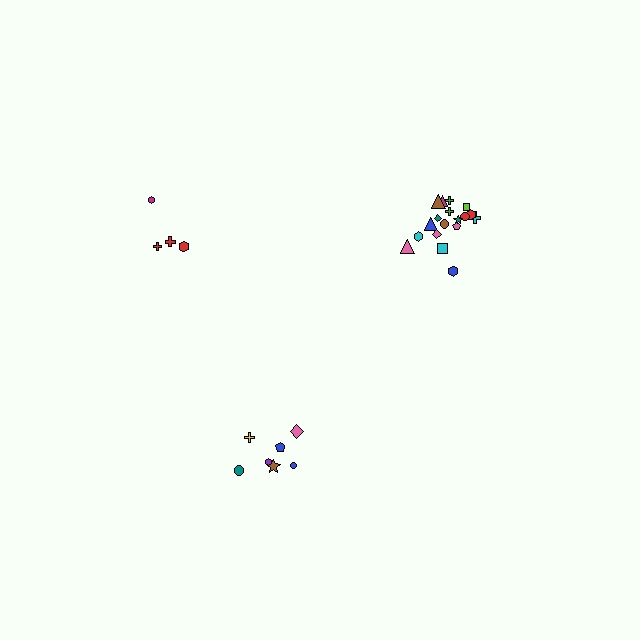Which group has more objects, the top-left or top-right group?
The top-right group.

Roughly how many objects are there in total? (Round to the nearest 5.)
Roughly 30 objects in total.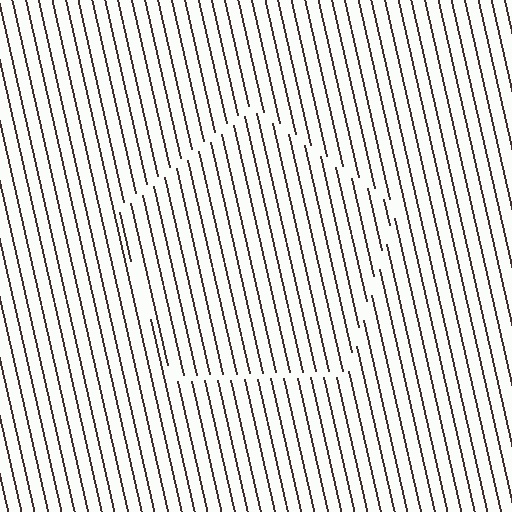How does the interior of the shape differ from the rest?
The interior of the shape contains the same grating, shifted by half a period — the contour is defined by the phase discontinuity where line-ends from the inner and outer gratings abut.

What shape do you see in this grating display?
An illusory pentagon. The interior of the shape contains the same grating, shifted by half a period — the contour is defined by the phase discontinuity where line-ends from the inner and outer gratings abut.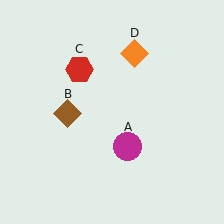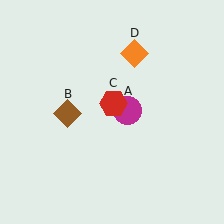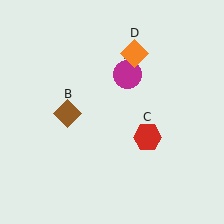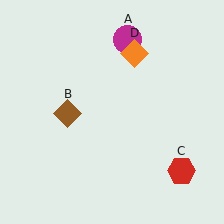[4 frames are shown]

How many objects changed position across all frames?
2 objects changed position: magenta circle (object A), red hexagon (object C).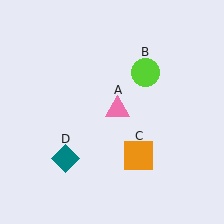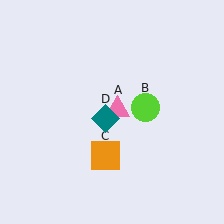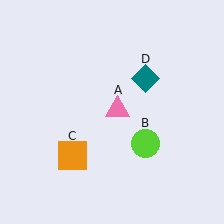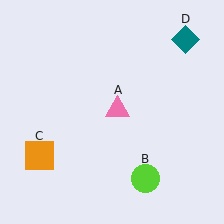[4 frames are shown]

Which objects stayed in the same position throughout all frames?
Pink triangle (object A) remained stationary.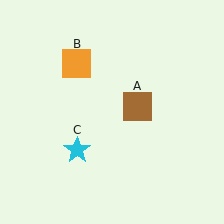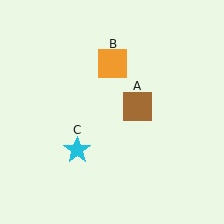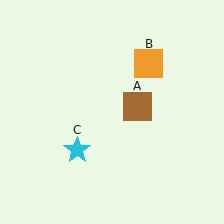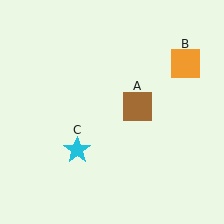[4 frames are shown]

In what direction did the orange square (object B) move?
The orange square (object B) moved right.